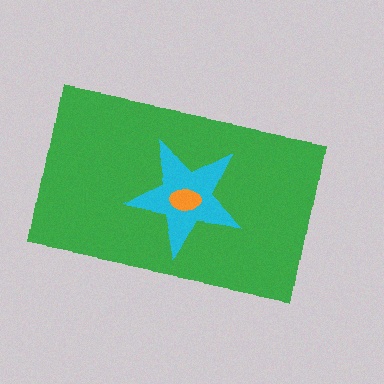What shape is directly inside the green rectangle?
The cyan star.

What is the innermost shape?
The orange ellipse.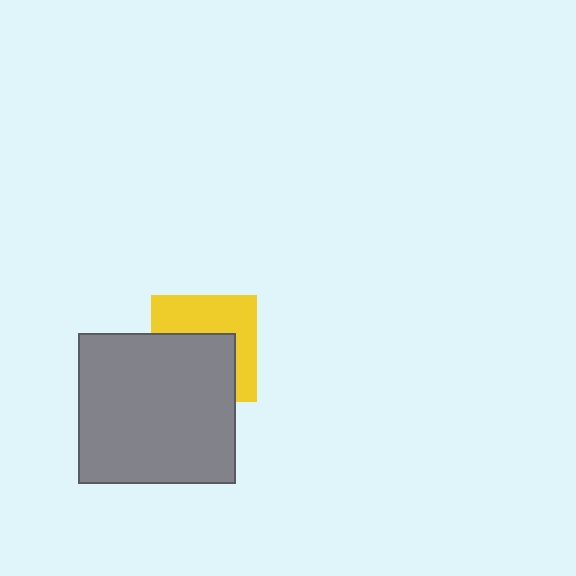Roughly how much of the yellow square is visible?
About half of it is visible (roughly 49%).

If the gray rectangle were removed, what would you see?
You would see the complete yellow square.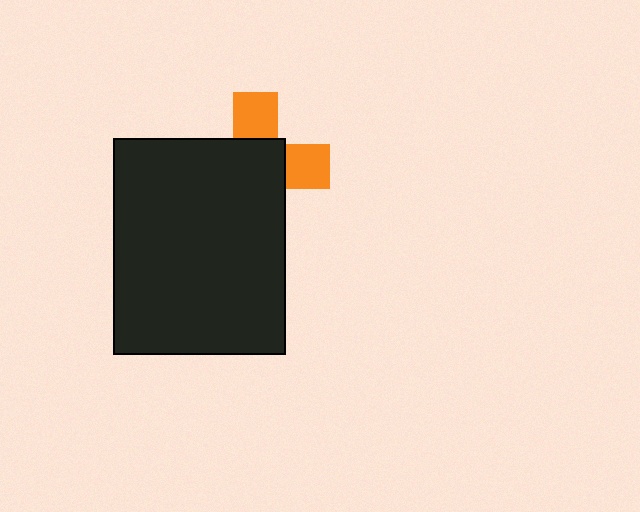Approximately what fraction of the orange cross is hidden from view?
Roughly 64% of the orange cross is hidden behind the black rectangle.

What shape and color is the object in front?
The object in front is a black rectangle.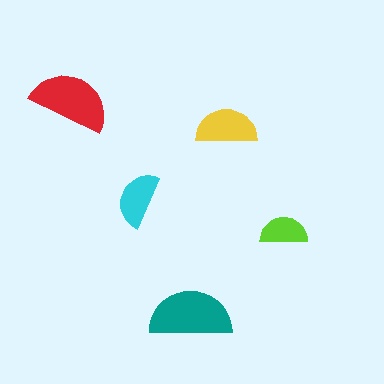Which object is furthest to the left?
The red semicircle is leftmost.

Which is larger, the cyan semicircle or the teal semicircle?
The teal one.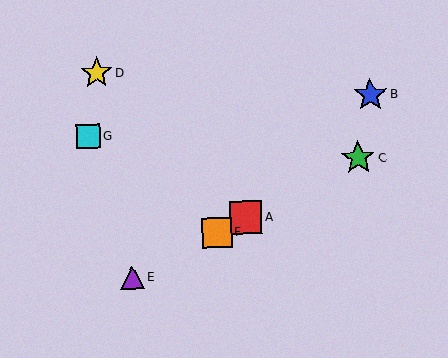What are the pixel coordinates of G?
Object G is at (88, 137).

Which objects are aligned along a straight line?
Objects A, C, E, F are aligned along a straight line.